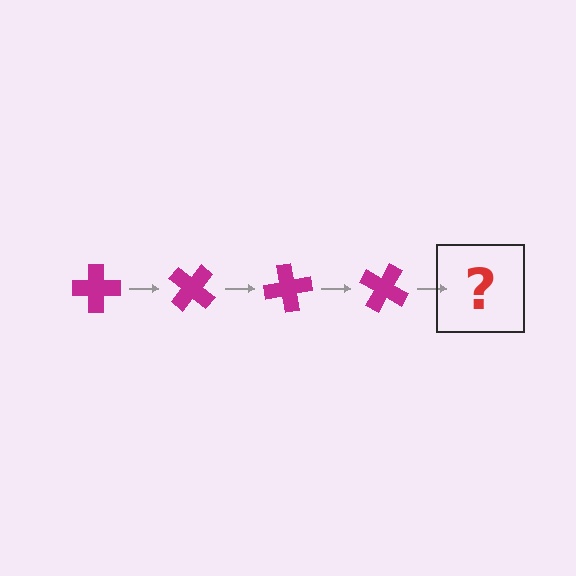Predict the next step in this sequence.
The next step is a magenta cross rotated 160 degrees.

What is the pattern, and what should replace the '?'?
The pattern is that the cross rotates 40 degrees each step. The '?' should be a magenta cross rotated 160 degrees.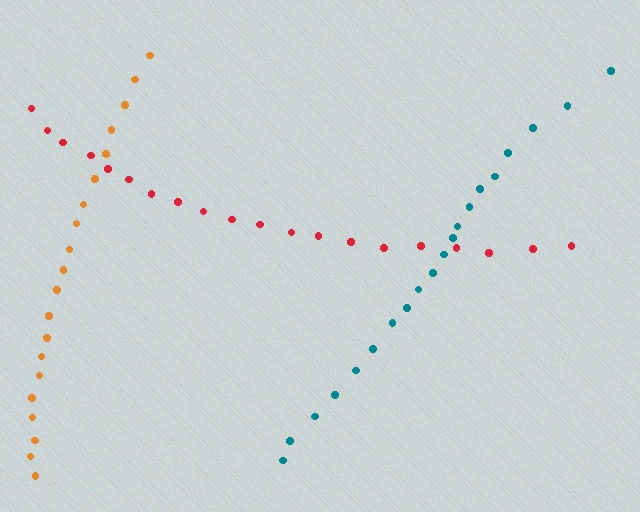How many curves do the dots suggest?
There are 3 distinct paths.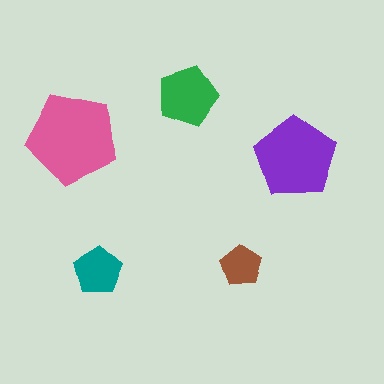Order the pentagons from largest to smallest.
the pink one, the purple one, the green one, the teal one, the brown one.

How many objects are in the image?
There are 5 objects in the image.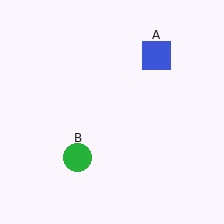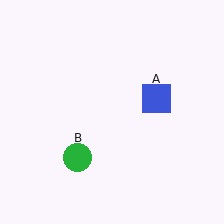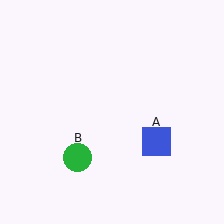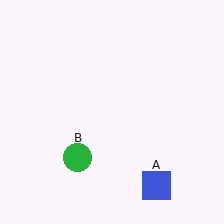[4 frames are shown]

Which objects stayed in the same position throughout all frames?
Green circle (object B) remained stationary.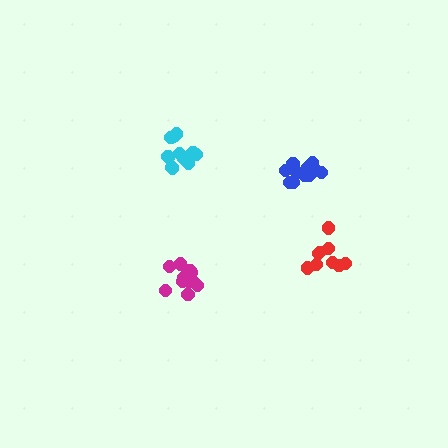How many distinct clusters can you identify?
There are 4 distinct clusters.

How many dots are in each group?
Group 1: 9 dots, Group 2: 13 dots, Group 3: 14 dots, Group 4: 12 dots (48 total).